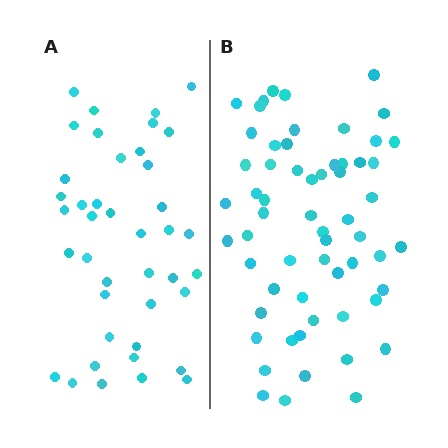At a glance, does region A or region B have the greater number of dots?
Region B (the right region) has more dots.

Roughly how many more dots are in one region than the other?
Region B has approximately 20 more dots than region A.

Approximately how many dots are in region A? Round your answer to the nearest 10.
About 40 dots. (The exact count is 41, which rounds to 40.)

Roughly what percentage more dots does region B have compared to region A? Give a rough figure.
About 45% more.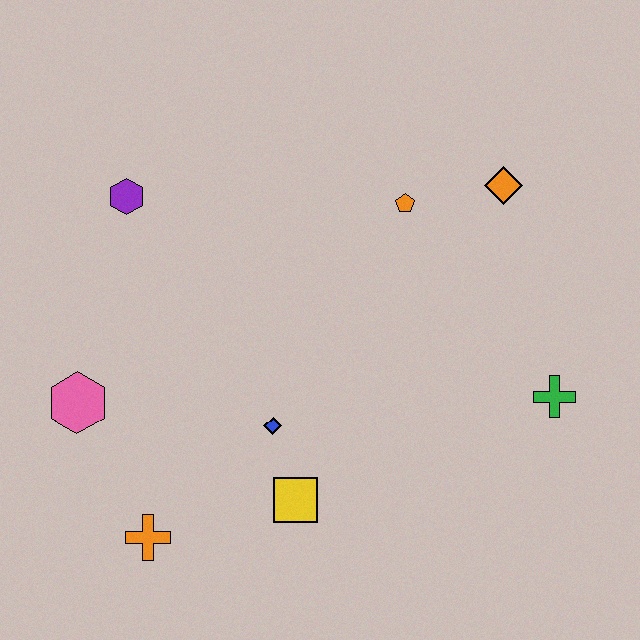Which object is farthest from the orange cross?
The orange diamond is farthest from the orange cross.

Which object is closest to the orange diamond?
The orange pentagon is closest to the orange diamond.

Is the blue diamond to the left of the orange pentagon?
Yes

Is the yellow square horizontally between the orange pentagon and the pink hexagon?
Yes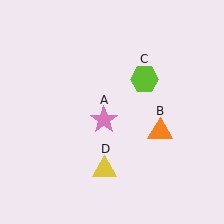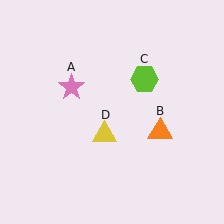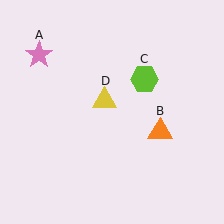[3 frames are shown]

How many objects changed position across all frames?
2 objects changed position: pink star (object A), yellow triangle (object D).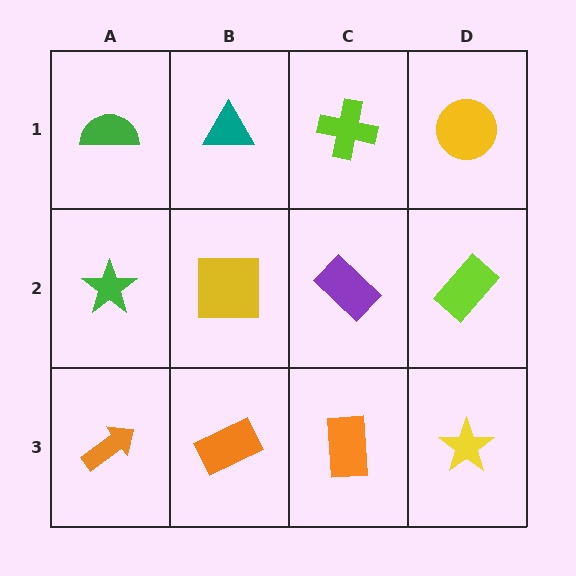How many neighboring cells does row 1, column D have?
2.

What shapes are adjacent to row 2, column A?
A green semicircle (row 1, column A), an orange arrow (row 3, column A), a yellow square (row 2, column B).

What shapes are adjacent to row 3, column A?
A green star (row 2, column A), an orange rectangle (row 3, column B).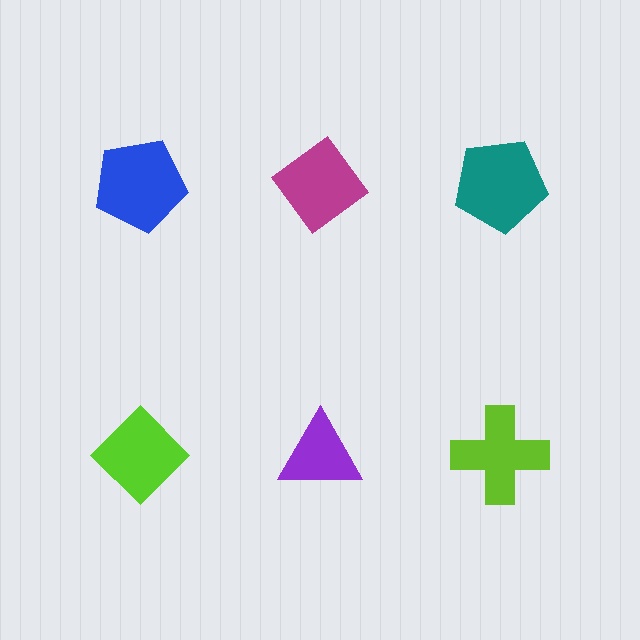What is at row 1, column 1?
A blue pentagon.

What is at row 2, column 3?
A lime cross.